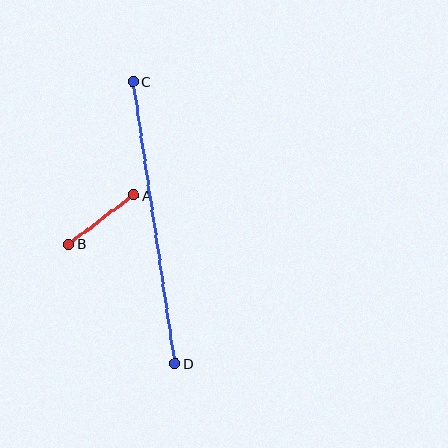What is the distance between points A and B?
The distance is approximately 82 pixels.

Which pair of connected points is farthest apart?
Points C and D are farthest apart.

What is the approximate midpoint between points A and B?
The midpoint is at approximately (101, 220) pixels.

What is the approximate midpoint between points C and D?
The midpoint is at approximately (154, 222) pixels.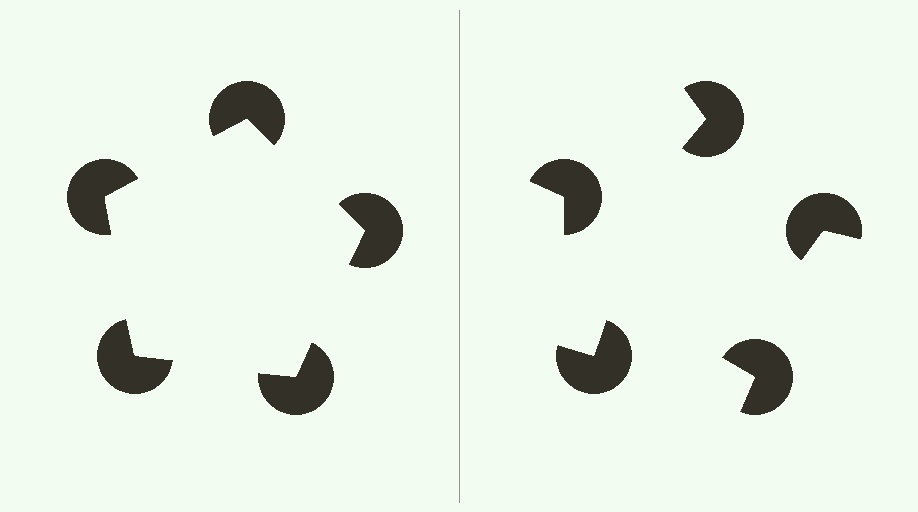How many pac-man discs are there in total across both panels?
10 — 5 on each side.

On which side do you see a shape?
An illusory pentagon appears on the left side. On the right side the wedge cuts are rotated, so no coherent shape forms.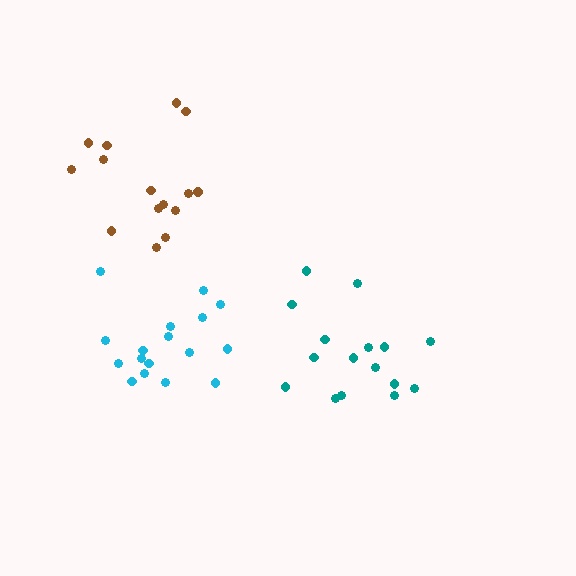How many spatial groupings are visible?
There are 3 spatial groupings.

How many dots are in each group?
Group 1: 16 dots, Group 2: 15 dots, Group 3: 17 dots (48 total).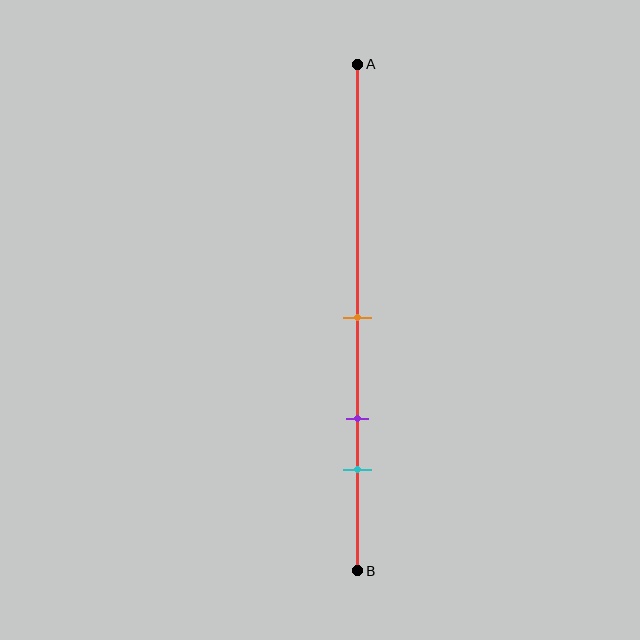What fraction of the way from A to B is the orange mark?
The orange mark is approximately 50% (0.5) of the way from A to B.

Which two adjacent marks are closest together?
The purple and cyan marks are the closest adjacent pair.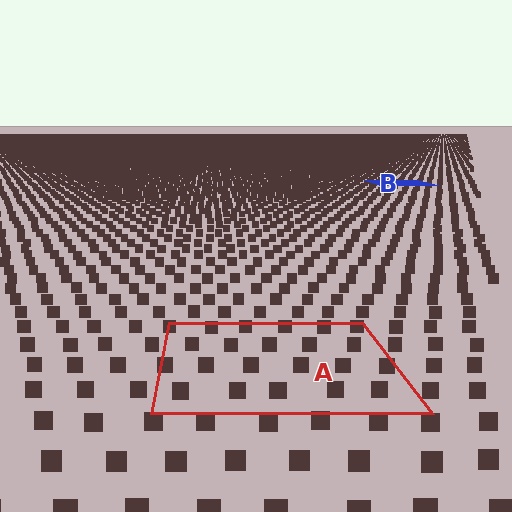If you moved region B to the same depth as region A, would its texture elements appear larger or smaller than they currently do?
They would appear larger. At a closer depth, the same texture elements are projected at a bigger on-screen size.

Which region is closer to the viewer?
Region A is closer. The texture elements there are larger and more spread out.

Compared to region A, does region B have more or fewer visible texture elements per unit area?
Region B has more texture elements per unit area — they are packed more densely because it is farther away.